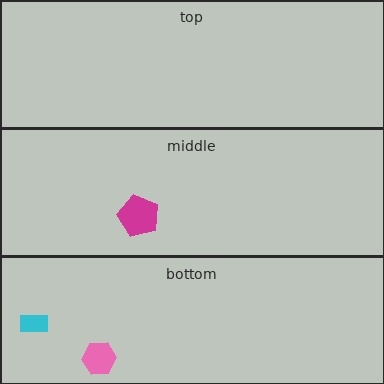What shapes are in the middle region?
The magenta pentagon.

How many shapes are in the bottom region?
2.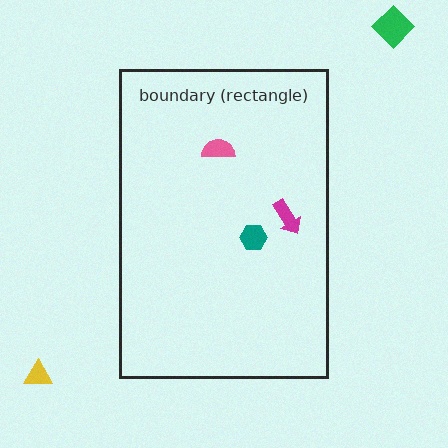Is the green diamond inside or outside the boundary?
Outside.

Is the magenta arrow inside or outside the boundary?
Inside.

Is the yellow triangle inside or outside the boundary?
Outside.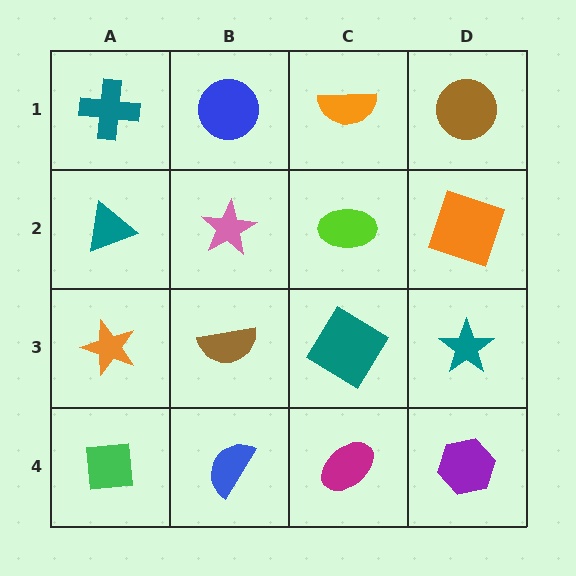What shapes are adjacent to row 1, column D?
An orange square (row 2, column D), an orange semicircle (row 1, column C).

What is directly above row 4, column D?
A teal star.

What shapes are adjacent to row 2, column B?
A blue circle (row 1, column B), a brown semicircle (row 3, column B), a teal triangle (row 2, column A), a lime ellipse (row 2, column C).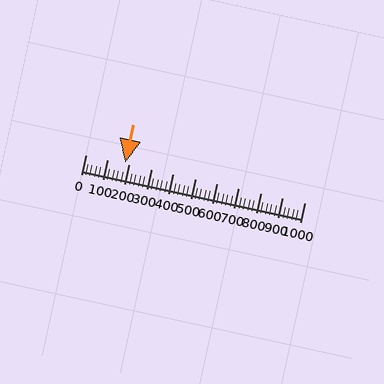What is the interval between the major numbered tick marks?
The major tick marks are spaced 100 units apart.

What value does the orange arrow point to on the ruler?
The orange arrow points to approximately 180.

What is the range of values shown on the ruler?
The ruler shows values from 0 to 1000.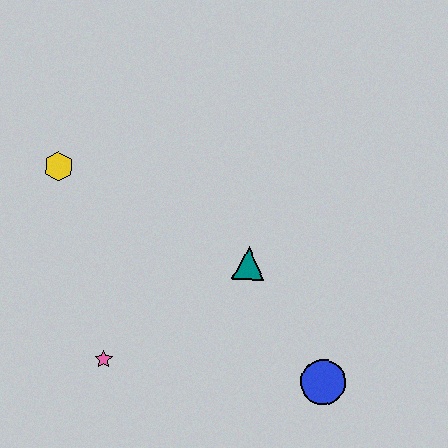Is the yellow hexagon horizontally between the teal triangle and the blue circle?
No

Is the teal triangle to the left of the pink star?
No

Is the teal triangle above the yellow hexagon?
No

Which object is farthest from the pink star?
The blue circle is farthest from the pink star.